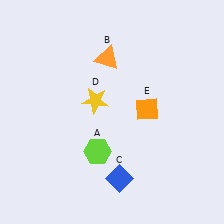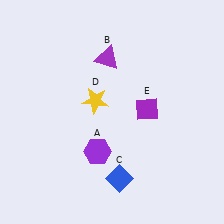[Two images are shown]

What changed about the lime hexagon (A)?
In Image 1, A is lime. In Image 2, it changed to purple.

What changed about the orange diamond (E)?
In Image 1, E is orange. In Image 2, it changed to purple.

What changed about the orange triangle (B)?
In Image 1, B is orange. In Image 2, it changed to purple.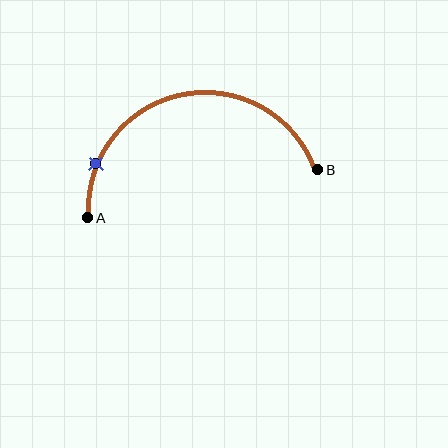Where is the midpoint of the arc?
The arc midpoint is the point on the curve farthest from the straight line joining A and B. It sits above that line.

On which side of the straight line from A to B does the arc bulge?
The arc bulges above the straight line connecting A and B.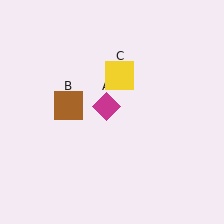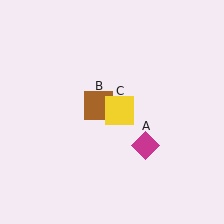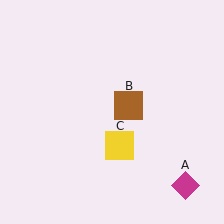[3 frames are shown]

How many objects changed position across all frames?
3 objects changed position: magenta diamond (object A), brown square (object B), yellow square (object C).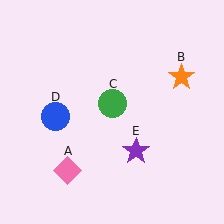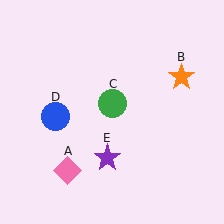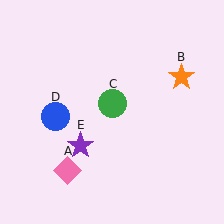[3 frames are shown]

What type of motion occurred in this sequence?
The purple star (object E) rotated clockwise around the center of the scene.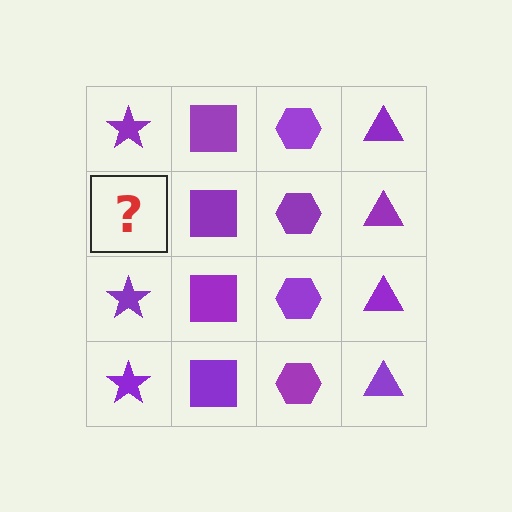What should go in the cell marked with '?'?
The missing cell should contain a purple star.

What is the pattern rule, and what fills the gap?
The rule is that each column has a consistent shape. The gap should be filled with a purple star.